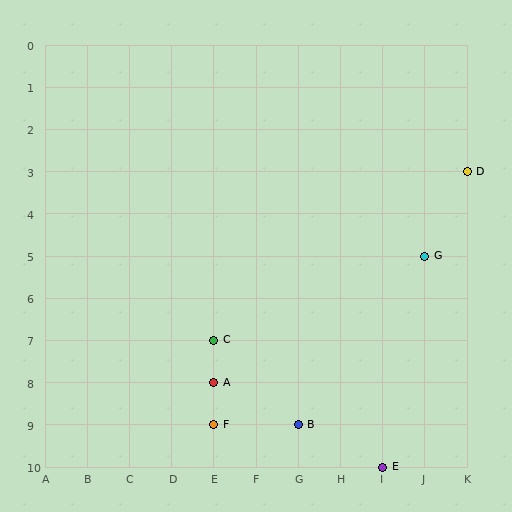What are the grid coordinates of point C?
Point C is at grid coordinates (E, 7).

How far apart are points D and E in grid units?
Points D and E are 2 columns and 7 rows apart (about 7.3 grid units diagonally).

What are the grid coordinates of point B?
Point B is at grid coordinates (G, 9).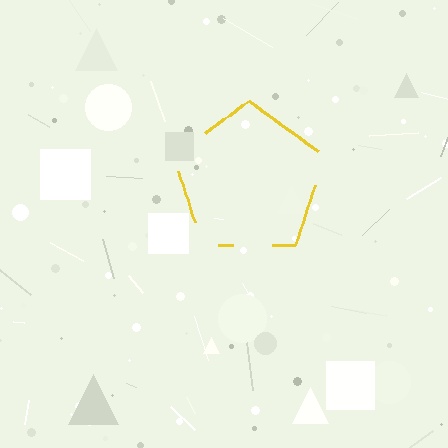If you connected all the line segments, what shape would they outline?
They would outline a pentagon.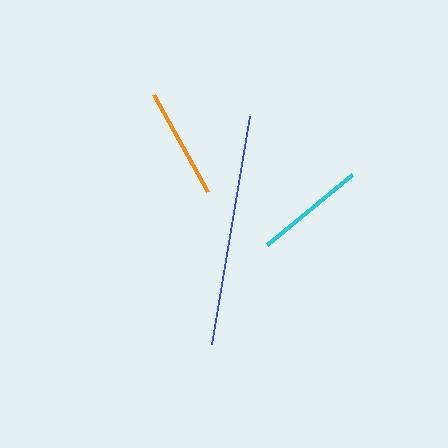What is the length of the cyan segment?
The cyan segment is approximately 110 pixels long.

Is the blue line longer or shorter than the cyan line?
The blue line is longer than the cyan line.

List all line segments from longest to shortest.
From longest to shortest: blue, orange, cyan.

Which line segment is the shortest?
The cyan line is the shortest at approximately 110 pixels.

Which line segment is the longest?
The blue line is the longest at approximately 231 pixels.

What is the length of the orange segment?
The orange segment is approximately 111 pixels long.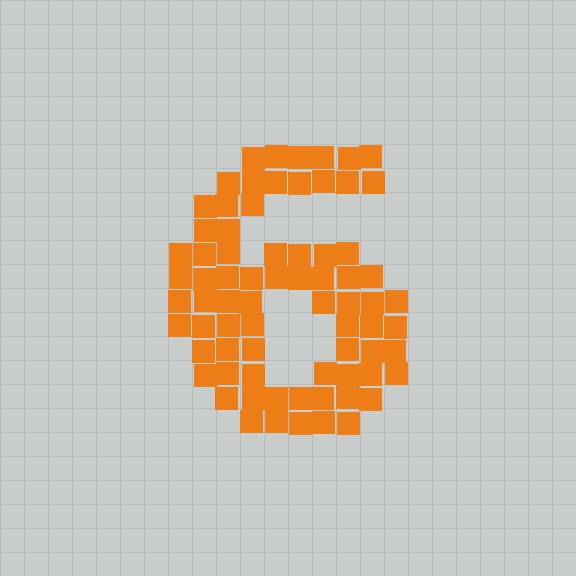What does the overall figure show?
The overall figure shows the digit 6.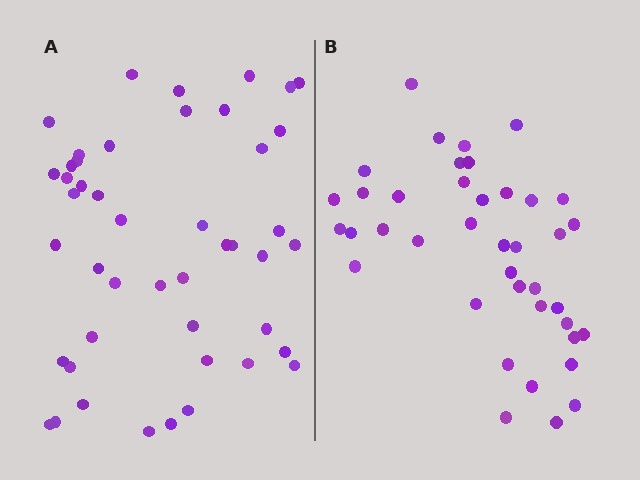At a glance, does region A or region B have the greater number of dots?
Region A (the left region) has more dots.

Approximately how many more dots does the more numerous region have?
Region A has about 6 more dots than region B.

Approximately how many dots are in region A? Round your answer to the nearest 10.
About 50 dots. (The exact count is 46, which rounds to 50.)